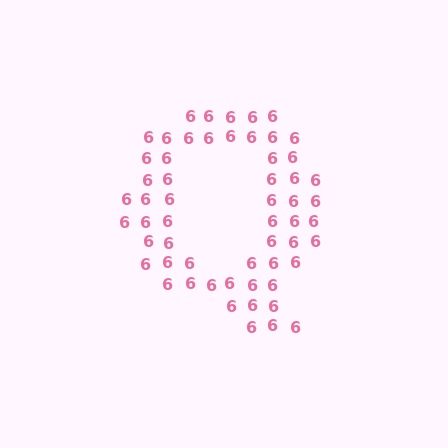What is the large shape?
The large shape is the letter Q.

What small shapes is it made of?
It is made of small digit 6's.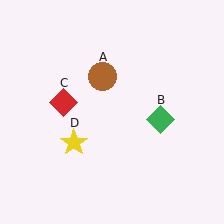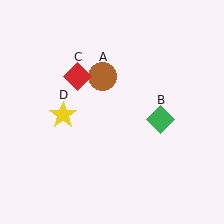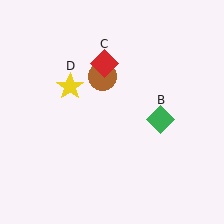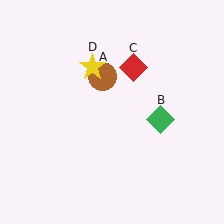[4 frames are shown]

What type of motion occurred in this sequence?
The red diamond (object C), yellow star (object D) rotated clockwise around the center of the scene.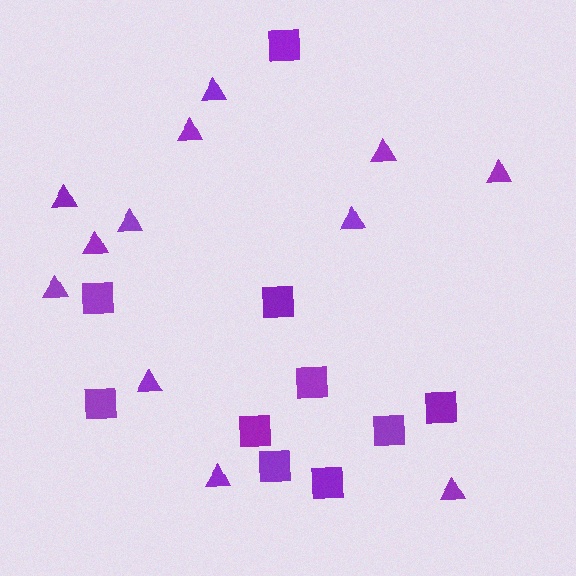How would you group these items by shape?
There are 2 groups: one group of triangles (12) and one group of squares (10).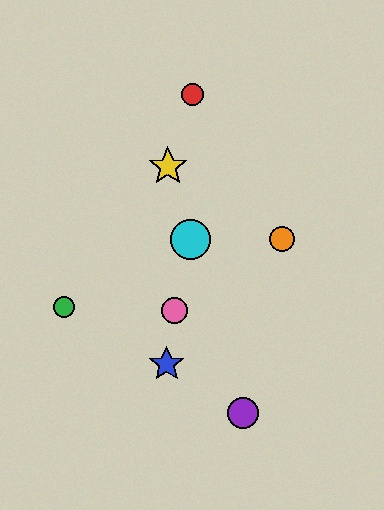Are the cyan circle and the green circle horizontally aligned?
No, the cyan circle is at y≈239 and the green circle is at y≈307.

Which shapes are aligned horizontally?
The orange circle, the cyan circle are aligned horizontally.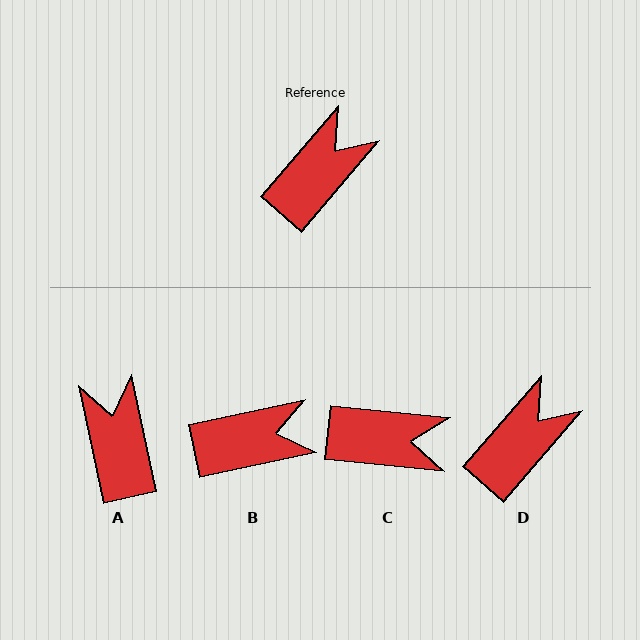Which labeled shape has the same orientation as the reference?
D.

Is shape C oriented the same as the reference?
No, it is off by about 55 degrees.